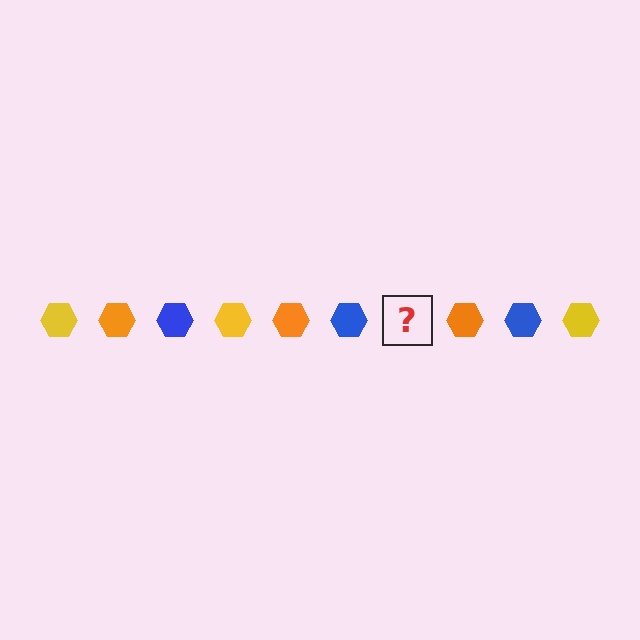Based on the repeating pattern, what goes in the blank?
The blank should be a yellow hexagon.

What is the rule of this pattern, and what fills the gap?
The rule is that the pattern cycles through yellow, orange, blue hexagons. The gap should be filled with a yellow hexagon.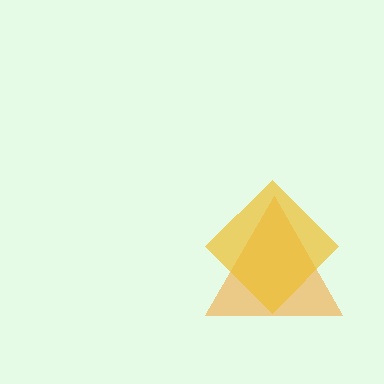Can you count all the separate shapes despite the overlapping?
Yes, there are 2 separate shapes.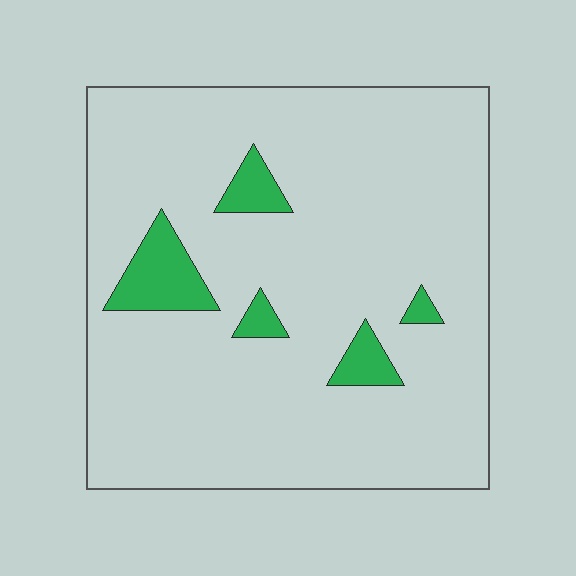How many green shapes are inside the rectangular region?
5.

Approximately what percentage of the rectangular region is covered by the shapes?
Approximately 10%.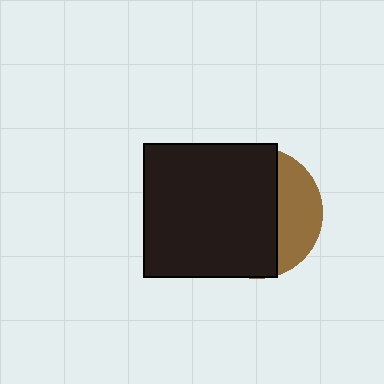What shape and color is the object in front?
The object in front is a black square.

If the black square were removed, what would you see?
You would see the complete brown circle.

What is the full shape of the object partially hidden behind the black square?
The partially hidden object is a brown circle.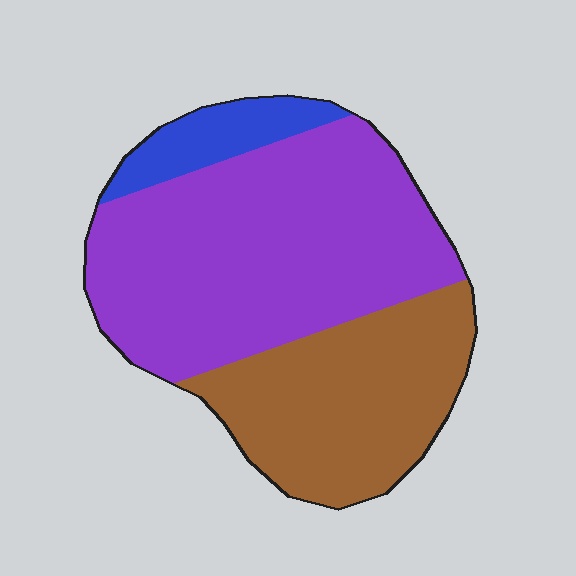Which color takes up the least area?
Blue, at roughly 10%.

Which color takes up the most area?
Purple, at roughly 55%.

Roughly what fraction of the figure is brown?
Brown covers roughly 35% of the figure.